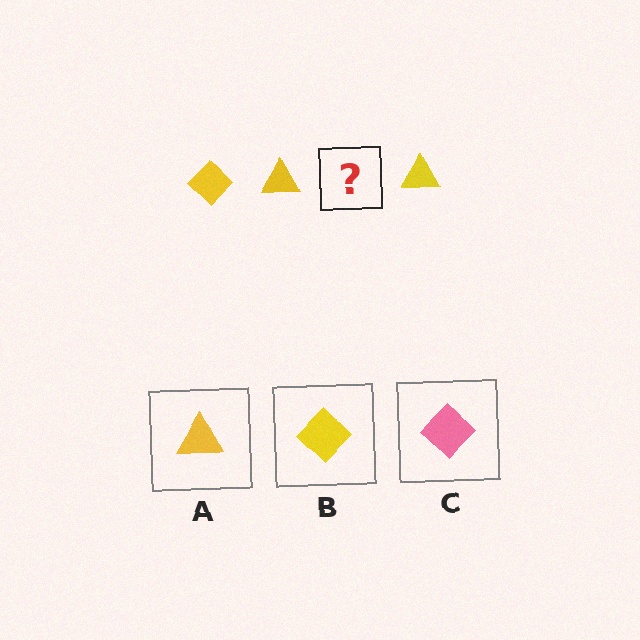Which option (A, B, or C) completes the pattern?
B.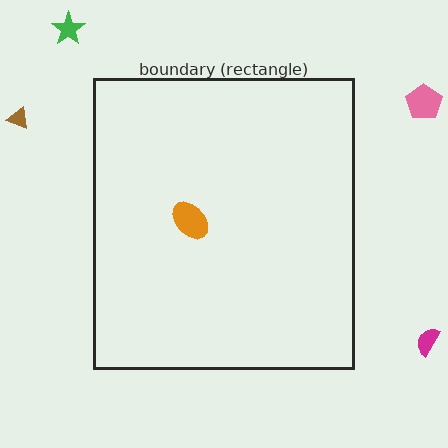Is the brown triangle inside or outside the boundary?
Outside.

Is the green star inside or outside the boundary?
Outside.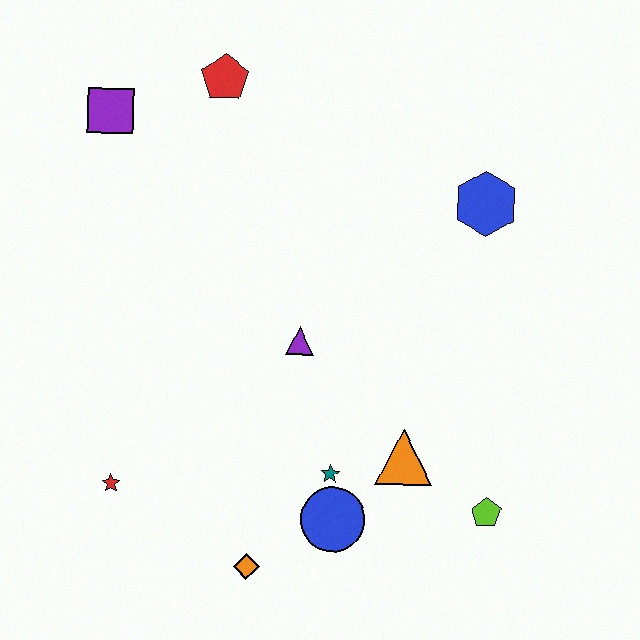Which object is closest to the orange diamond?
The blue circle is closest to the orange diamond.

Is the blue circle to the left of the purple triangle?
No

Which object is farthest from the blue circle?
The purple square is farthest from the blue circle.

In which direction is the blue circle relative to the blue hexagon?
The blue circle is below the blue hexagon.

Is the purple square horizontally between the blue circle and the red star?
No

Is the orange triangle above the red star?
Yes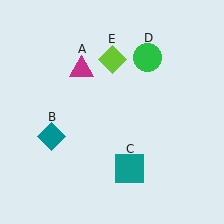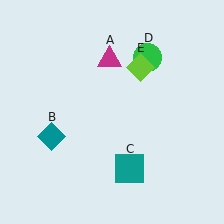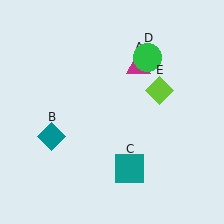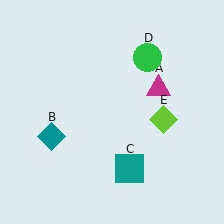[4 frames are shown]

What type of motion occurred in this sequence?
The magenta triangle (object A), lime diamond (object E) rotated clockwise around the center of the scene.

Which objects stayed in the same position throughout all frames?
Teal diamond (object B) and teal square (object C) and green circle (object D) remained stationary.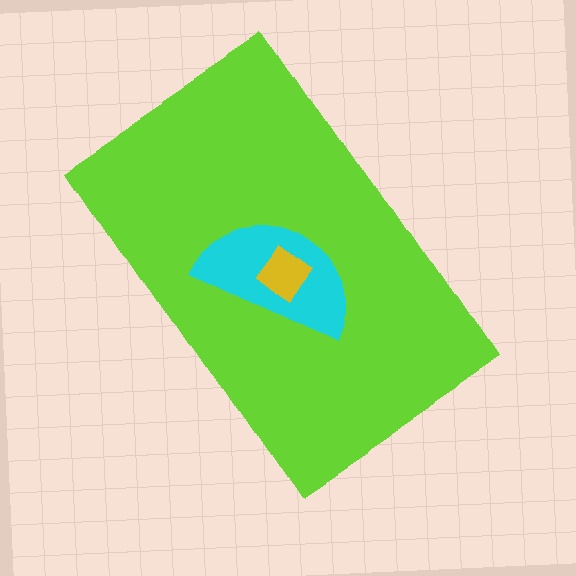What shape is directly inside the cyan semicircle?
The yellow diamond.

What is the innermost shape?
The yellow diamond.